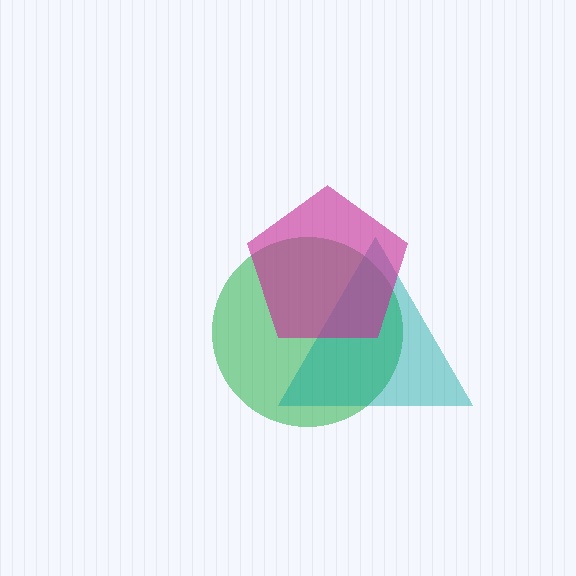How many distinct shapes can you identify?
There are 3 distinct shapes: a green circle, a teal triangle, a magenta pentagon.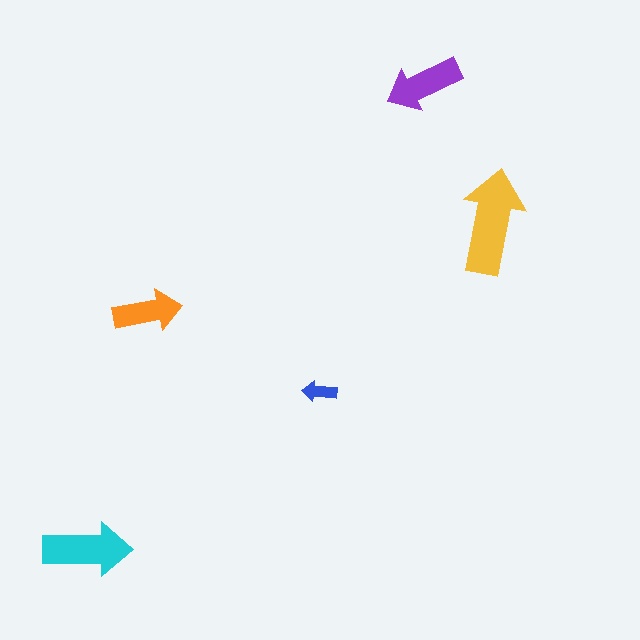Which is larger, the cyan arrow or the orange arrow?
The cyan one.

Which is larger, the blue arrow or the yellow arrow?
The yellow one.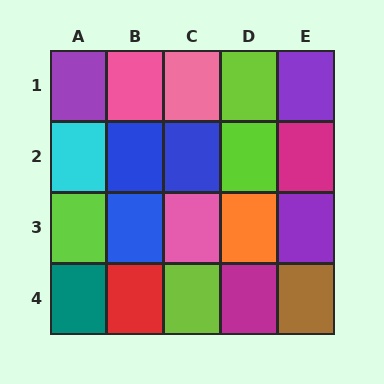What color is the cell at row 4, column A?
Teal.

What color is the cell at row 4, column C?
Lime.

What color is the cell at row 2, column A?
Cyan.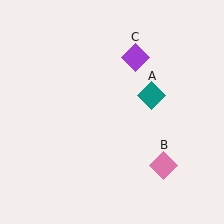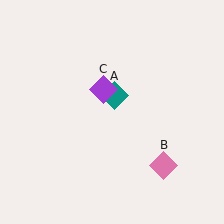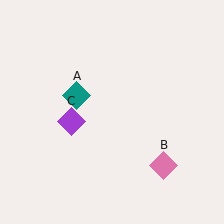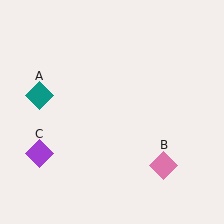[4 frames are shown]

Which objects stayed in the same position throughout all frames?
Pink diamond (object B) remained stationary.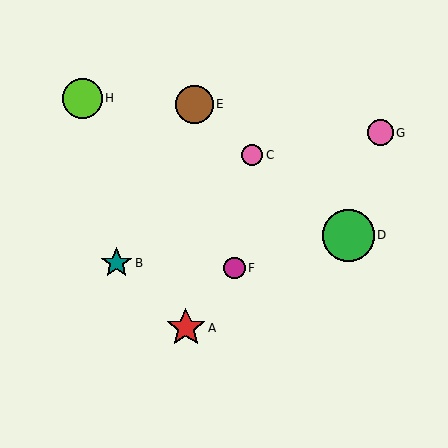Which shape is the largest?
The green circle (labeled D) is the largest.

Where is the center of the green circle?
The center of the green circle is at (348, 235).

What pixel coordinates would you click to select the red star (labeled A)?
Click at (186, 328) to select the red star A.